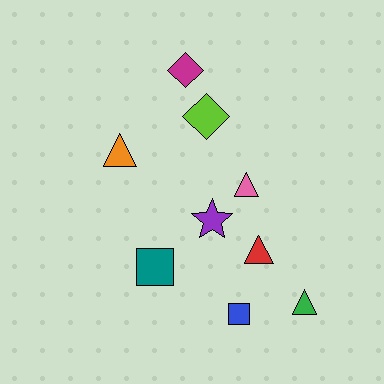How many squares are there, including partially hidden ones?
There are 2 squares.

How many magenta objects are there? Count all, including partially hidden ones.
There is 1 magenta object.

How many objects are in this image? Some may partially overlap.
There are 9 objects.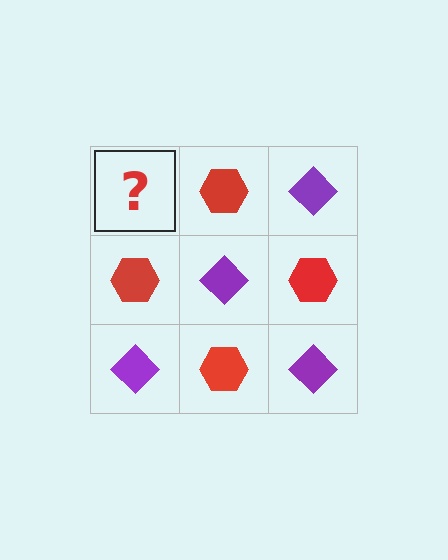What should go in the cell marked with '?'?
The missing cell should contain a purple diamond.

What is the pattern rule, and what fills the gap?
The rule is that it alternates purple diamond and red hexagon in a checkerboard pattern. The gap should be filled with a purple diamond.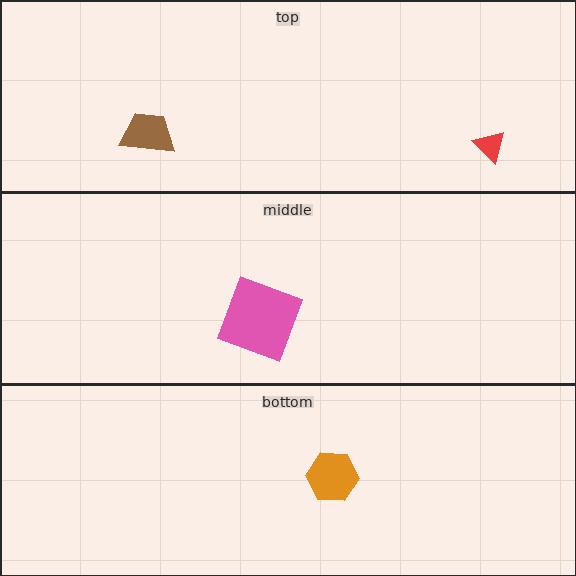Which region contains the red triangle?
The top region.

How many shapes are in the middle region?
1.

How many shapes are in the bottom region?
1.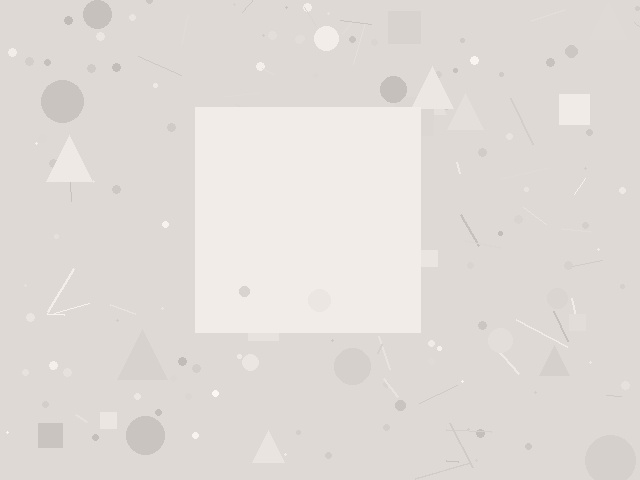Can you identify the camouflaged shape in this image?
The camouflaged shape is a square.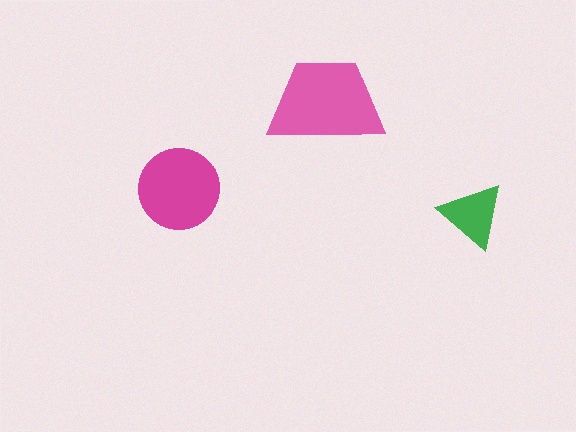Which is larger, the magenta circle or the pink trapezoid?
The pink trapezoid.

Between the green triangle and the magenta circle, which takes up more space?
The magenta circle.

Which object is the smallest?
The green triangle.